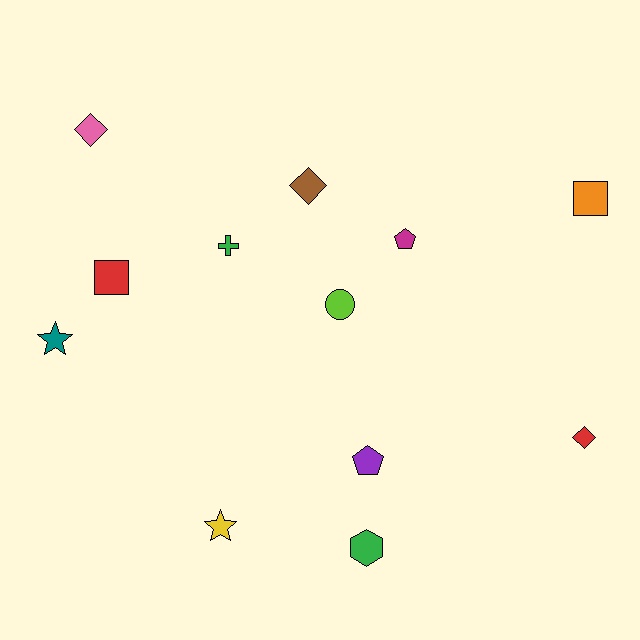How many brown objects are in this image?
There is 1 brown object.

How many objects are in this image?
There are 12 objects.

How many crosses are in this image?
There is 1 cross.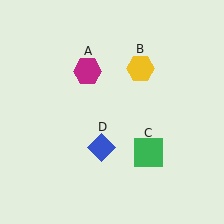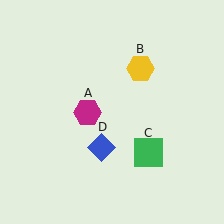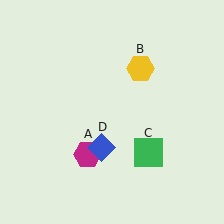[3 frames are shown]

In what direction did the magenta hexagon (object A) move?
The magenta hexagon (object A) moved down.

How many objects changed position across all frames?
1 object changed position: magenta hexagon (object A).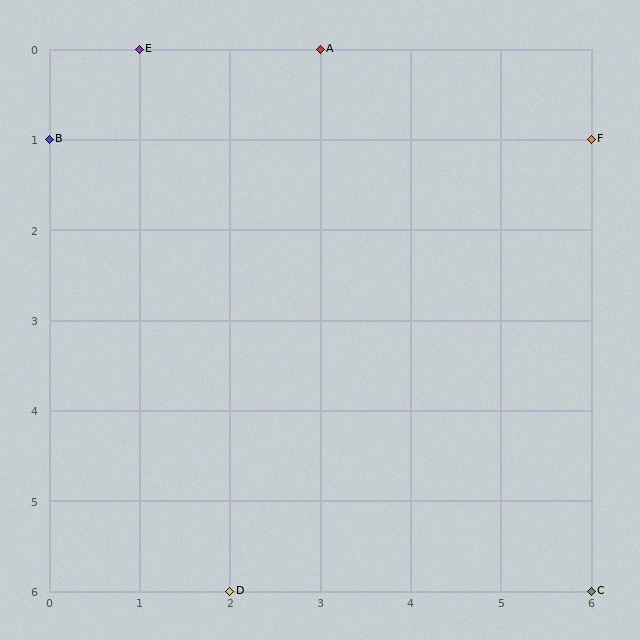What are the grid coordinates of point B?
Point B is at grid coordinates (0, 1).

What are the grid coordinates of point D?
Point D is at grid coordinates (2, 6).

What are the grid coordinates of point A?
Point A is at grid coordinates (3, 0).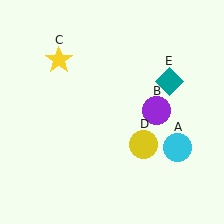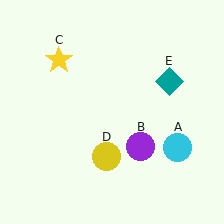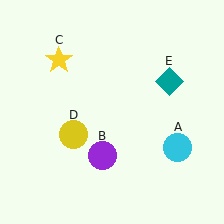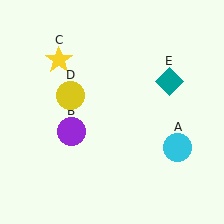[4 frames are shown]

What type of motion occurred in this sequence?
The purple circle (object B), yellow circle (object D) rotated clockwise around the center of the scene.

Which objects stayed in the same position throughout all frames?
Cyan circle (object A) and yellow star (object C) and teal diamond (object E) remained stationary.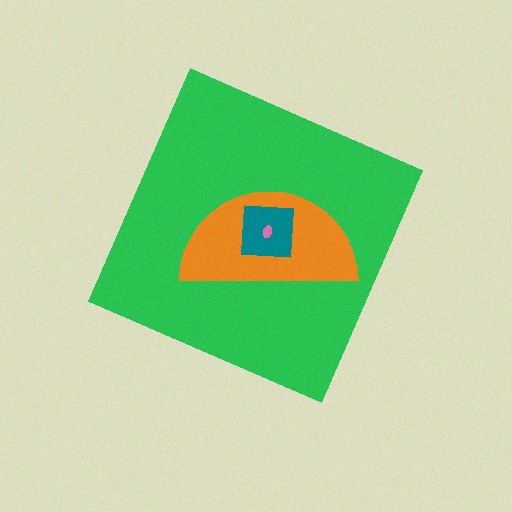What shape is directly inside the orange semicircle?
The teal square.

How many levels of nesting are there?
4.